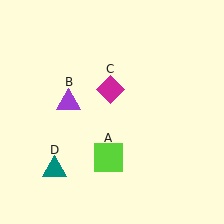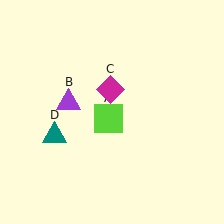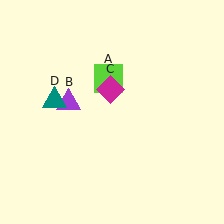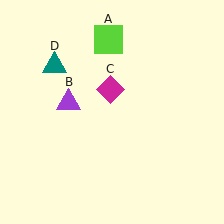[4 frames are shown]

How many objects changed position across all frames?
2 objects changed position: lime square (object A), teal triangle (object D).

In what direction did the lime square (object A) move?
The lime square (object A) moved up.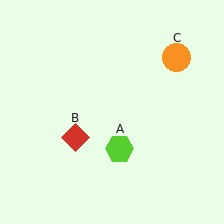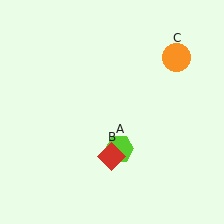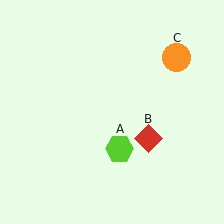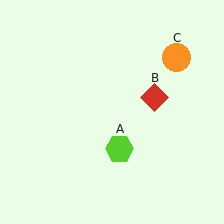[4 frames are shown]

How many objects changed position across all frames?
1 object changed position: red diamond (object B).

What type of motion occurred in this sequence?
The red diamond (object B) rotated counterclockwise around the center of the scene.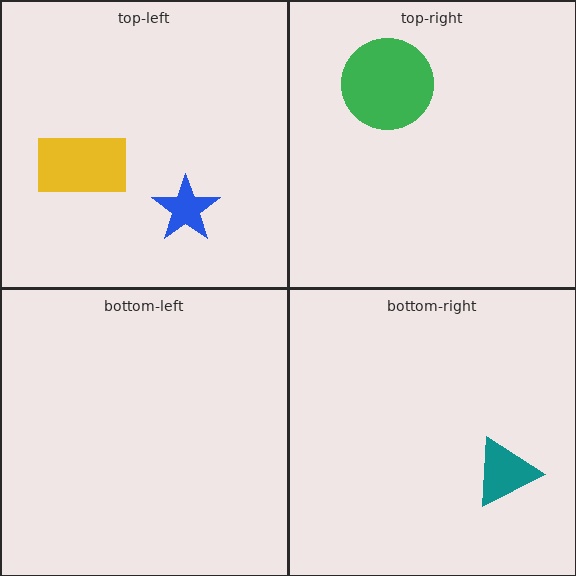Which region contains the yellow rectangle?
The top-left region.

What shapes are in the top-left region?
The yellow rectangle, the blue star.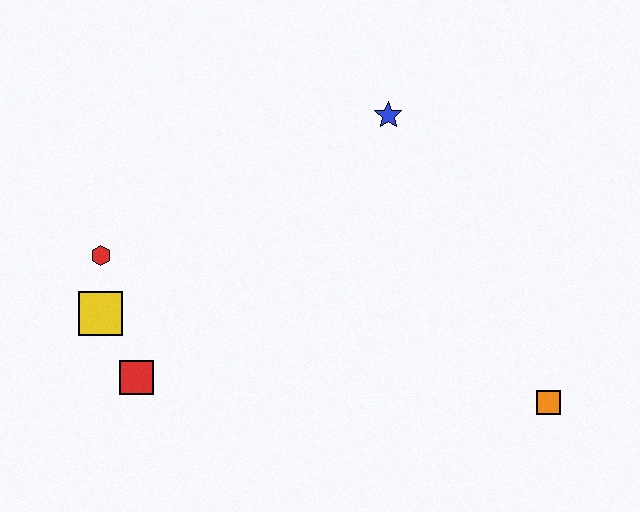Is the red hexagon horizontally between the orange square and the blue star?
No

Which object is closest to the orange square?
The blue star is closest to the orange square.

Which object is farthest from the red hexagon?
The orange square is farthest from the red hexagon.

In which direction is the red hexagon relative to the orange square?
The red hexagon is to the left of the orange square.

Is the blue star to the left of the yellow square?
No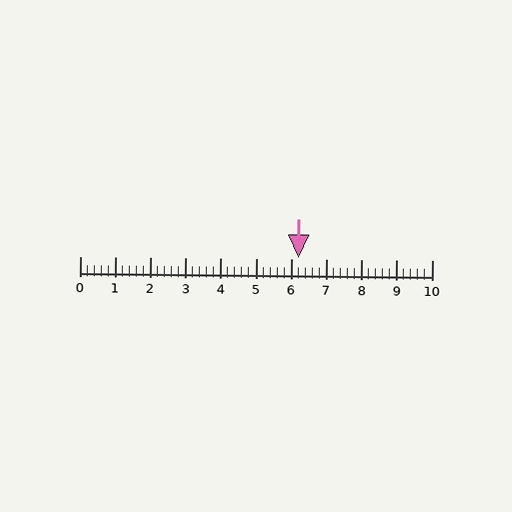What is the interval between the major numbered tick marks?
The major tick marks are spaced 1 units apart.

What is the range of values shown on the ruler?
The ruler shows values from 0 to 10.